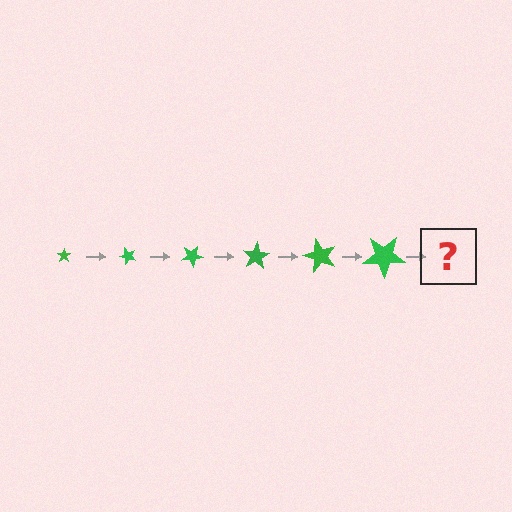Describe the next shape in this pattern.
It should be a star, larger than the previous one and rotated 300 degrees from the start.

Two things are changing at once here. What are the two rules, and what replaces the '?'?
The two rules are that the star grows larger each step and it rotates 50 degrees each step. The '?' should be a star, larger than the previous one and rotated 300 degrees from the start.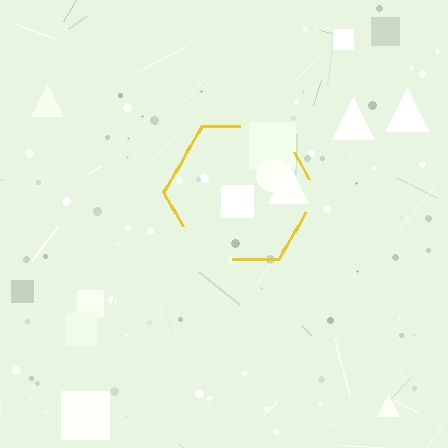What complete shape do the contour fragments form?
The contour fragments form a hexagon.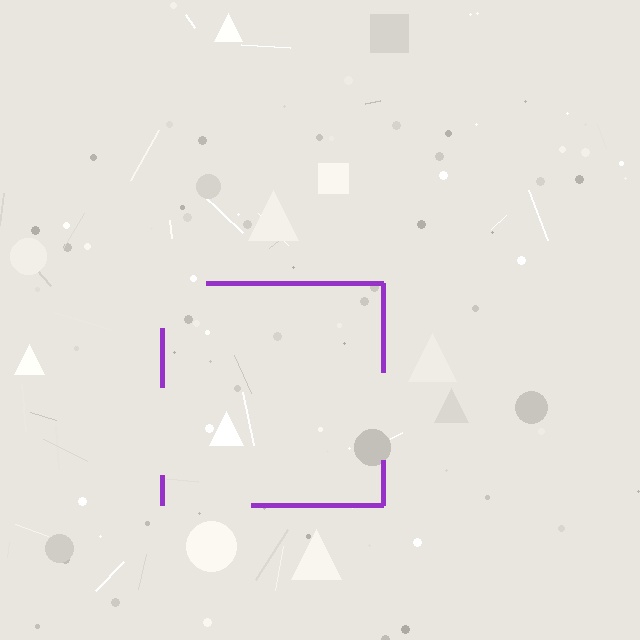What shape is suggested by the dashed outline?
The dashed outline suggests a square.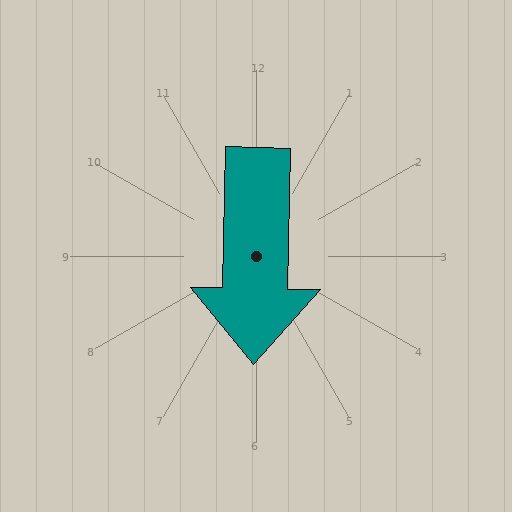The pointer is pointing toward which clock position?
Roughly 6 o'clock.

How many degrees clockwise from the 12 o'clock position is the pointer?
Approximately 181 degrees.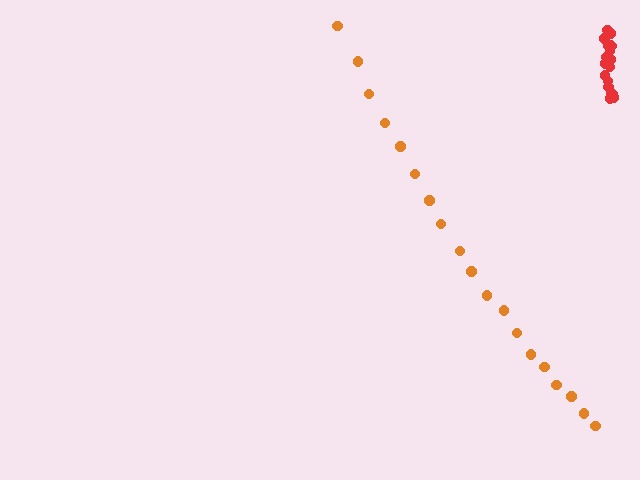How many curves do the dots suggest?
There are 2 distinct paths.